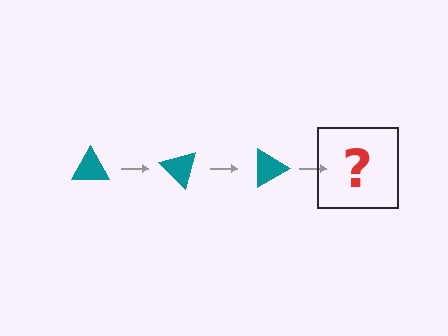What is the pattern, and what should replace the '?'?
The pattern is that the triangle rotates 45 degrees each step. The '?' should be a teal triangle rotated 135 degrees.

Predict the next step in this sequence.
The next step is a teal triangle rotated 135 degrees.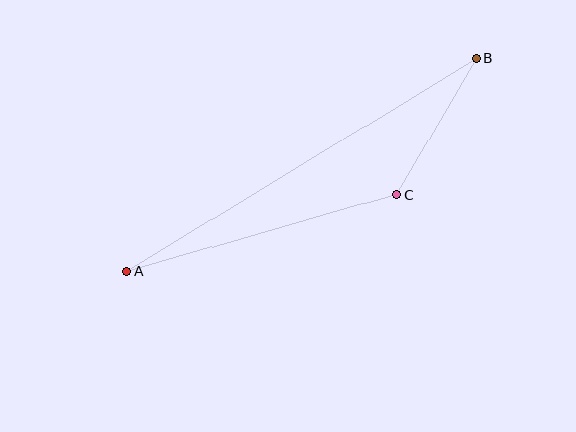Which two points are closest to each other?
Points B and C are closest to each other.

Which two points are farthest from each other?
Points A and B are farthest from each other.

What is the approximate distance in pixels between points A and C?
The distance between A and C is approximately 281 pixels.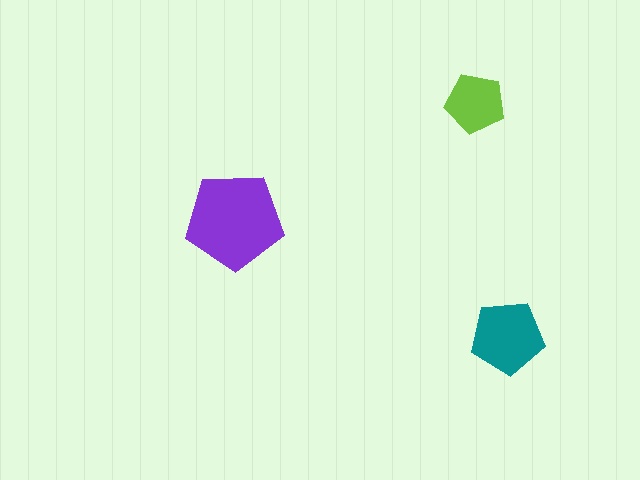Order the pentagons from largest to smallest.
the purple one, the teal one, the lime one.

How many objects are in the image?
There are 3 objects in the image.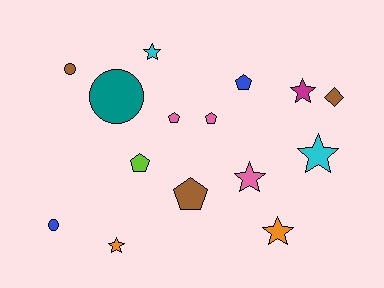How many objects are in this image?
There are 15 objects.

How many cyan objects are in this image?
There are 2 cyan objects.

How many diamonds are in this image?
There is 1 diamond.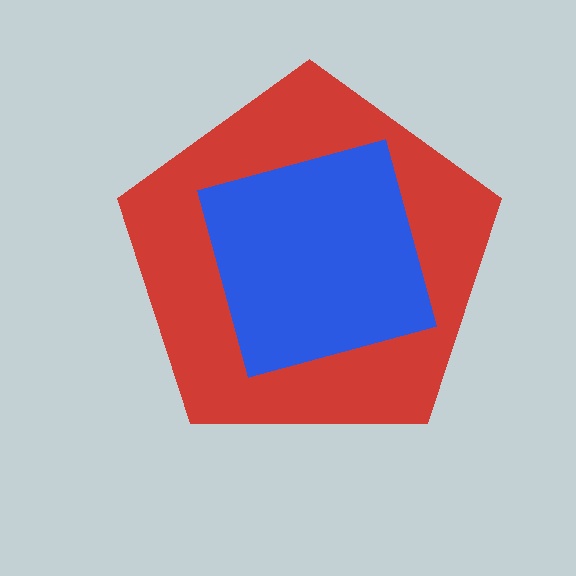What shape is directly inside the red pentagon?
The blue diamond.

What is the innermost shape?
The blue diamond.